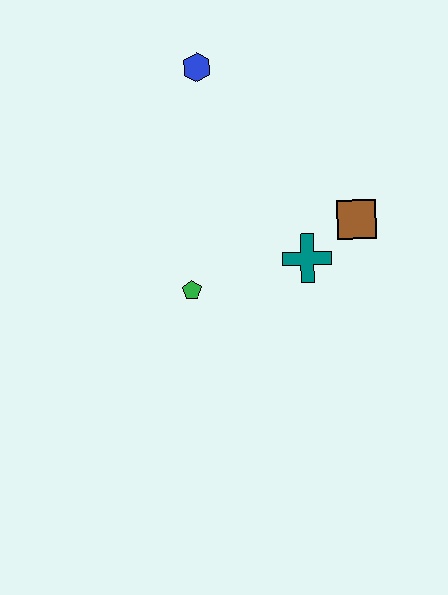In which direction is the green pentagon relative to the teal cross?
The green pentagon is to the left of the teal cross.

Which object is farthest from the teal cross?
The blue hexagon is farthest from the teal cross.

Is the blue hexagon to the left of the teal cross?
Yes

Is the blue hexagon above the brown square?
Yes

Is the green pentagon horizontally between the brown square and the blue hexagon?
No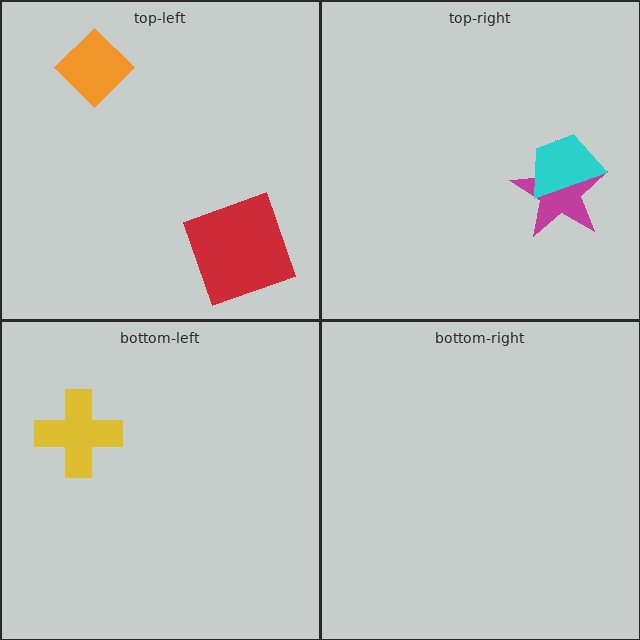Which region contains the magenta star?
The top-right region.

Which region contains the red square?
The top-left region.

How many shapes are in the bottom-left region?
1.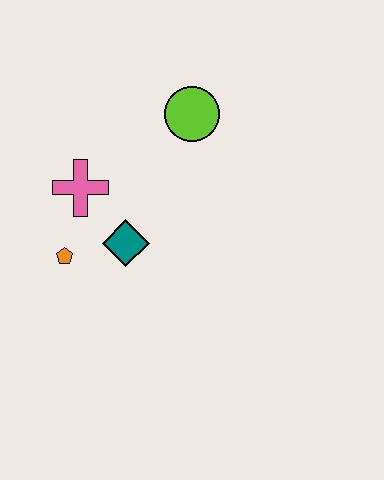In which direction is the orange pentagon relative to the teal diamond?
The orange pentagon is to the left of the teal diamond.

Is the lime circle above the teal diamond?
Yes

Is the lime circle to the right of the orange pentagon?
Yes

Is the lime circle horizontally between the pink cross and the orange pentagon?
No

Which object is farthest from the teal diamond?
The lime circle is farthest from the teal diamond.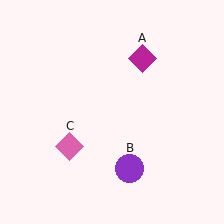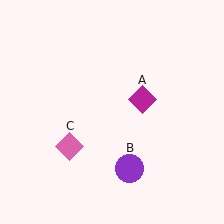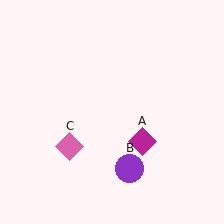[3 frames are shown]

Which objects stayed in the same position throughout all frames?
Purple circle (object B) and pink diamond (object C) remained stationary.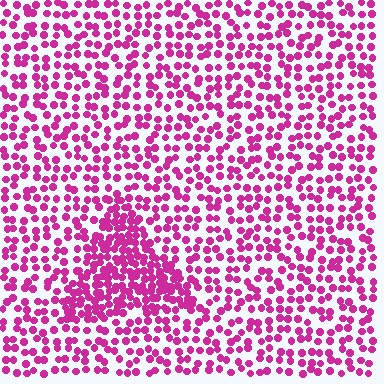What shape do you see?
I see a triangle.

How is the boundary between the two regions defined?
The boundary is defined by a change in element density (approximately 2.1x ratio). All elements are the same color, size, and shape.